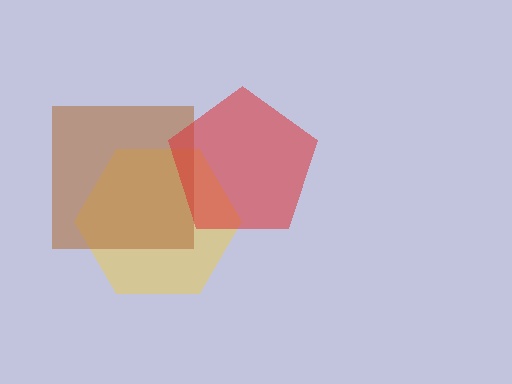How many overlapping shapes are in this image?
There are 3 overlapping shapes in the image.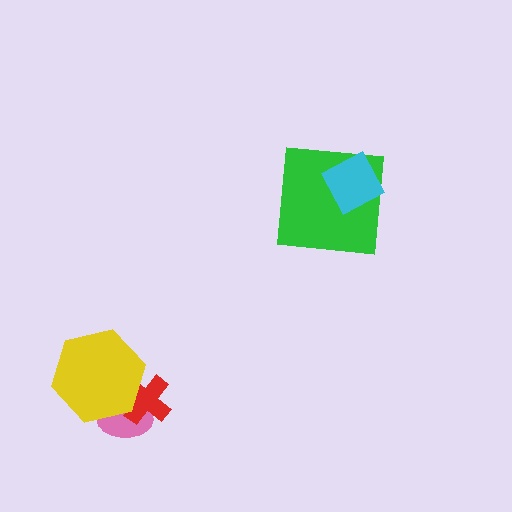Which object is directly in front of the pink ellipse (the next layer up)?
The red cross is directly in front of the pink ellipse.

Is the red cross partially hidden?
Yes, it is partially covered by another shape.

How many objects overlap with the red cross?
2 objects overlap with the red cross.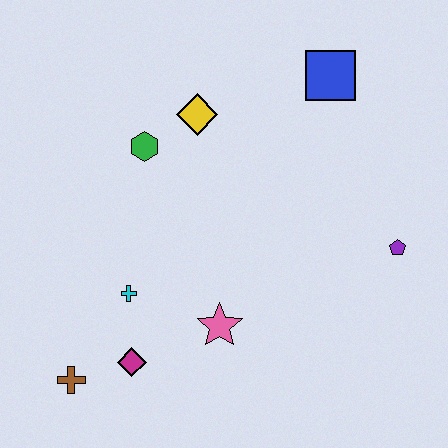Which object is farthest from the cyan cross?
The blue square is farthest from the cyan cross.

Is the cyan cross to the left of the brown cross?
No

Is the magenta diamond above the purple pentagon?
No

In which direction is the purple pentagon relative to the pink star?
The purple pentagon is to the right of the pink star.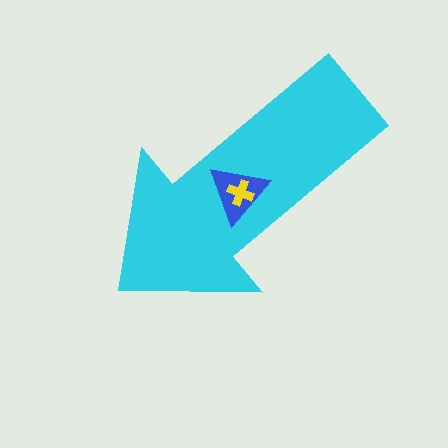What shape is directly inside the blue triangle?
The yellow cross.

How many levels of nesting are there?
3.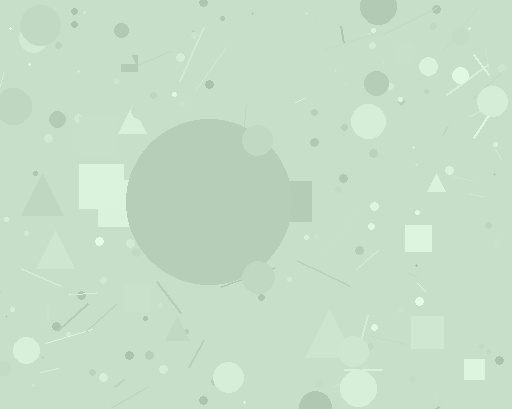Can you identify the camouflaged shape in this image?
The camouflaged shape is a circle.